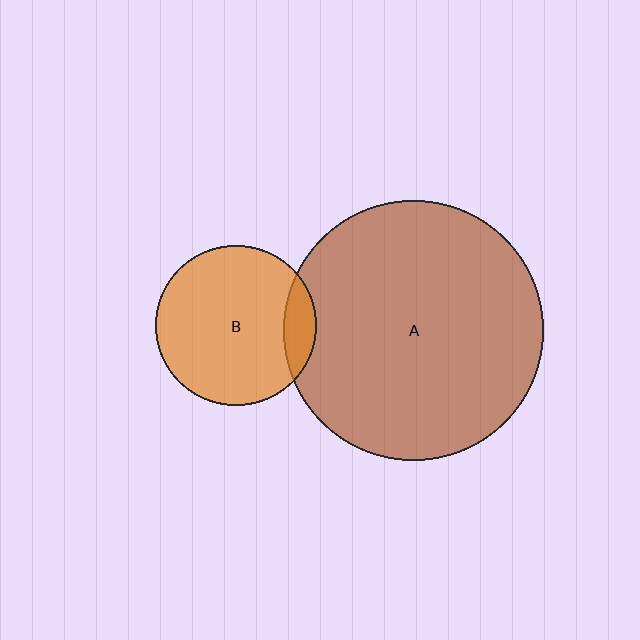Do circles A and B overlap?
Yes.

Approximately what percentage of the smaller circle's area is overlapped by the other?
Approximately 10%.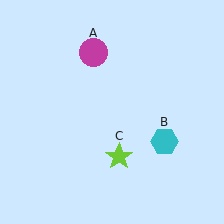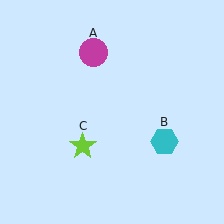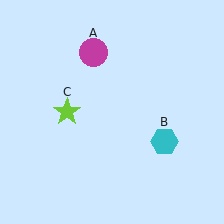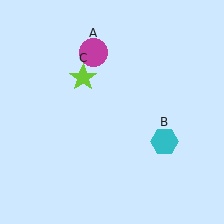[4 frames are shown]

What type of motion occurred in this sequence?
The lime star (object C) rotated clockwise around the center of the scene.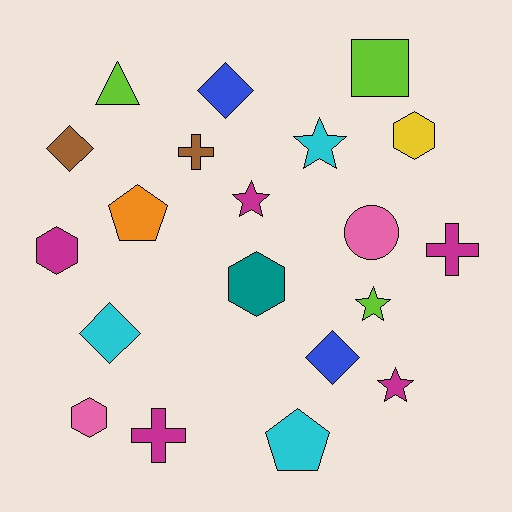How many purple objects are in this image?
There are no purple objects.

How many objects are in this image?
There are 20 objects.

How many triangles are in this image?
There is 1 triangle.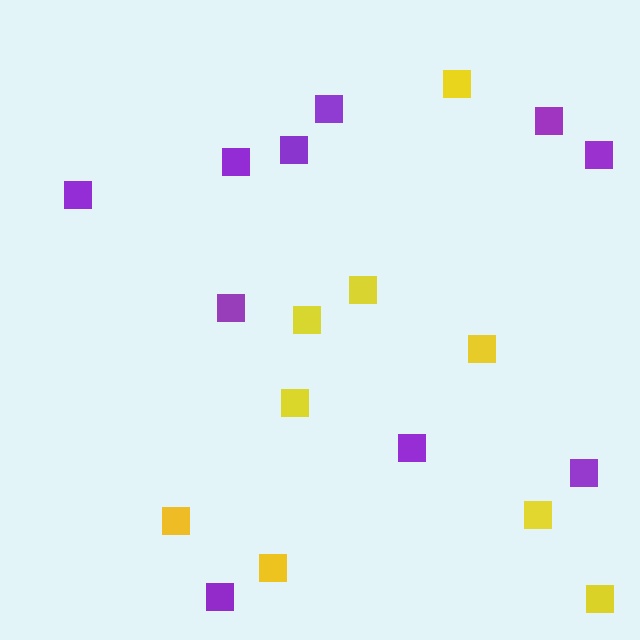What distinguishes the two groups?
There are 2 groups: one group of purple squares (10) and one group of yellow squares (9).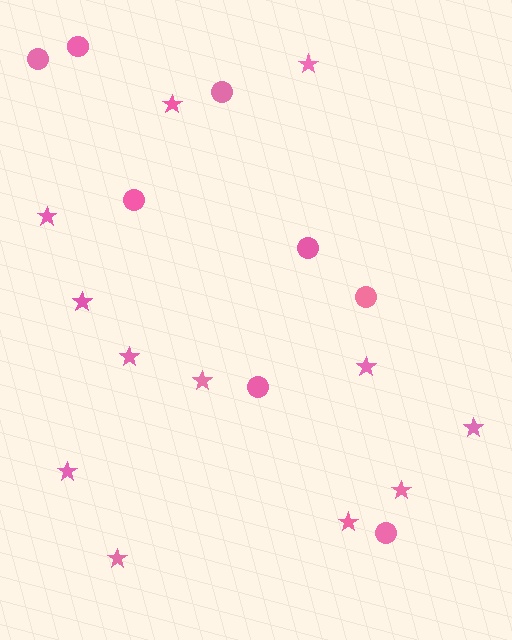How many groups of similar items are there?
There are 2 groups: one group of circles (8) and one group of stars (12).